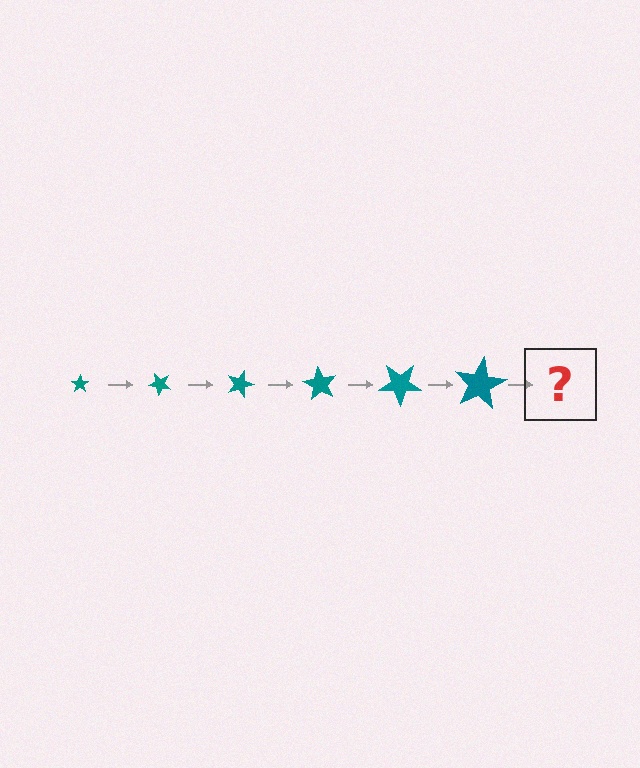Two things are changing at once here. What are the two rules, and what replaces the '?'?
The two rules are that the star grows larger each step and it rotates 45 degrees each step. The '?' should be a star, larger than the previous one and rotated 270 degrees from the start.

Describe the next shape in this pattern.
It should be a star, larger than the previous one and rotated 270 degrees from the start.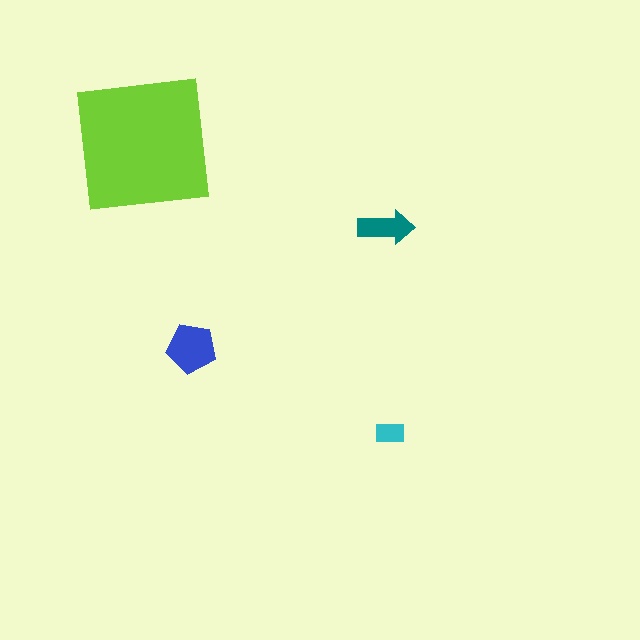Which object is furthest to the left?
The lime square is leftmost.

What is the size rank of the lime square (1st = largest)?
1st.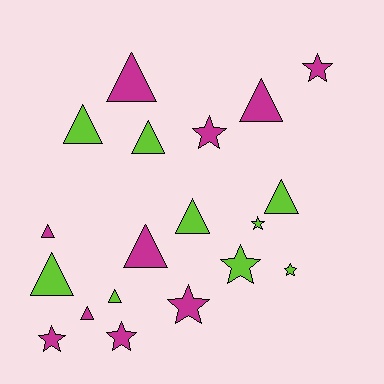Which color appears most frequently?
Magenta, with 10 objects.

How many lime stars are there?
There are 3 lime stars.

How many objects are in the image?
There are 19 objects.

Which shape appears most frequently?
Triangle, with 11 objects.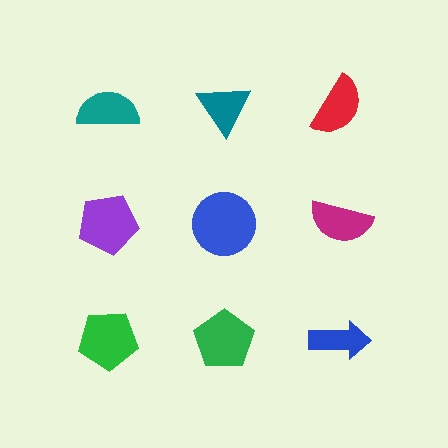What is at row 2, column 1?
A purple pentagon.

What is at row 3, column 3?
A blue arrow.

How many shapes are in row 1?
3 shapes.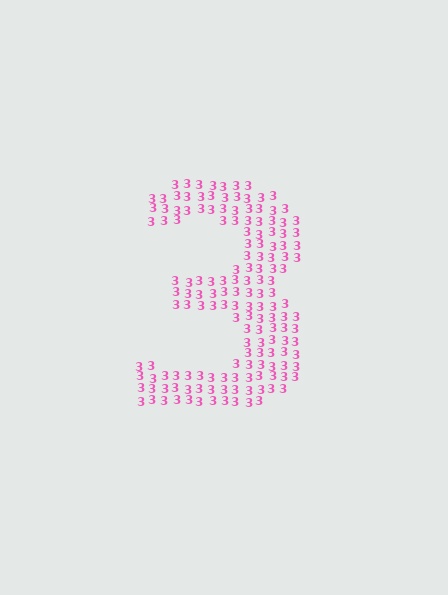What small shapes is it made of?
It is made of small digit 3's.